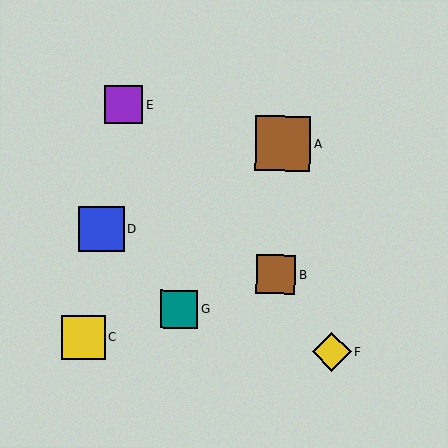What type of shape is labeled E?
Shape E is a purple square.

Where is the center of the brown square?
The center of the brown square is at (283, 143).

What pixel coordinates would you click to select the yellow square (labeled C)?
Click at (84, 337) to select the yellow square C.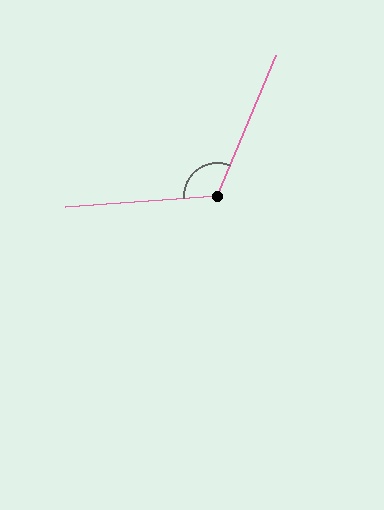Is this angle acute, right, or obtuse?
It is obtuse.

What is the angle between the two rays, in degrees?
Approximately 117 degrees.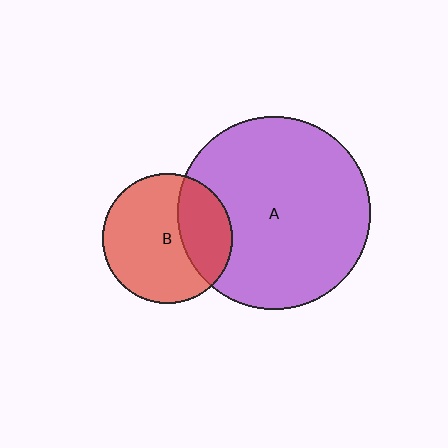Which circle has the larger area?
Circle A (purple).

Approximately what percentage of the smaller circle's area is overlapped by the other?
Approximately 30%.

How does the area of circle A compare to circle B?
Approximately 2.2 times.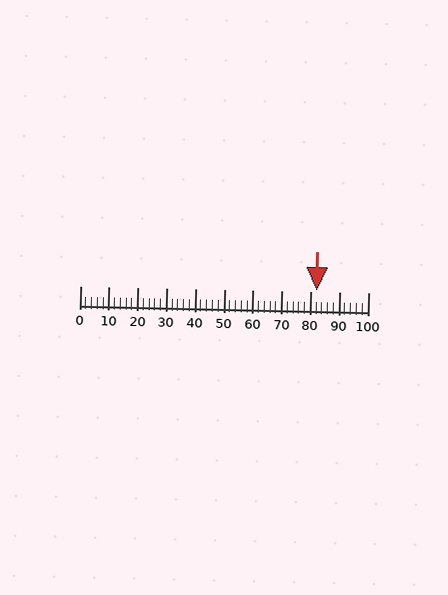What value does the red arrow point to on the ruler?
The red arrow points to approximately 82.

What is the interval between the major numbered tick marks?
The major tick marks are spaced 10 units apart.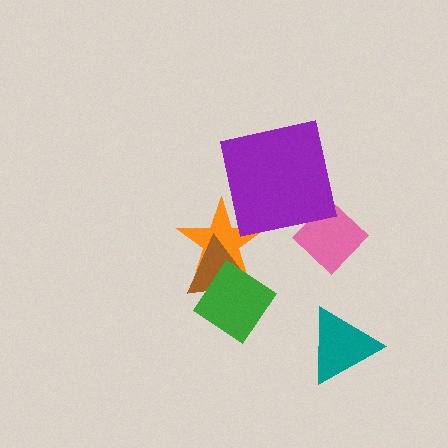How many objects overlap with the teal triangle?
0 objects overlap with the teal triangle.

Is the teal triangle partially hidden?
No, no other shape covers it.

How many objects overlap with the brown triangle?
2 objects overlap with the brown triangle.